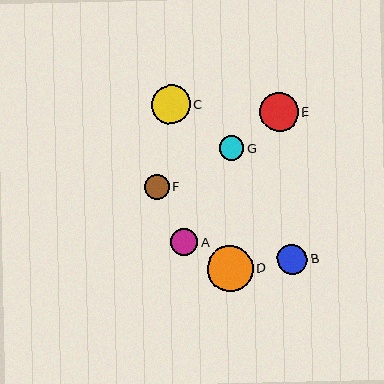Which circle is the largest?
Circle D is the largest with a size of approximately 46 pixels.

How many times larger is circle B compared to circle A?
Circle B is approximately 1.1 times the size of circle A.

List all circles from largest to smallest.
From largest to smallest: D, C, E, B, A, F, G.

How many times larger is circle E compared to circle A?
Circle E is approximately 1.4 times the size of circle A.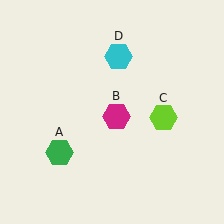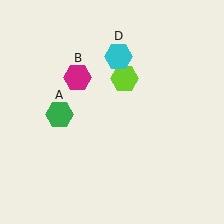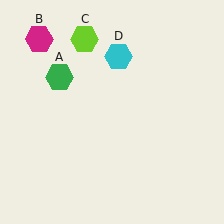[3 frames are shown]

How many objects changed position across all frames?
3 objects changed position: green hexagon (object A), magenta hexagon (object B), lime hexagon (object C).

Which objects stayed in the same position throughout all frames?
Cyan hexagon (object D) remained stationary.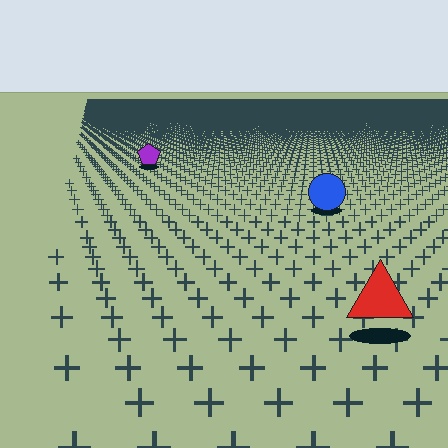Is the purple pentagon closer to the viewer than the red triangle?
No. The red triangle is closer — you can tell from the texture gradient: the ground texture is coarser near it.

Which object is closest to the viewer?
The red triangle is closest. The texture marks near it are larger and more spread out.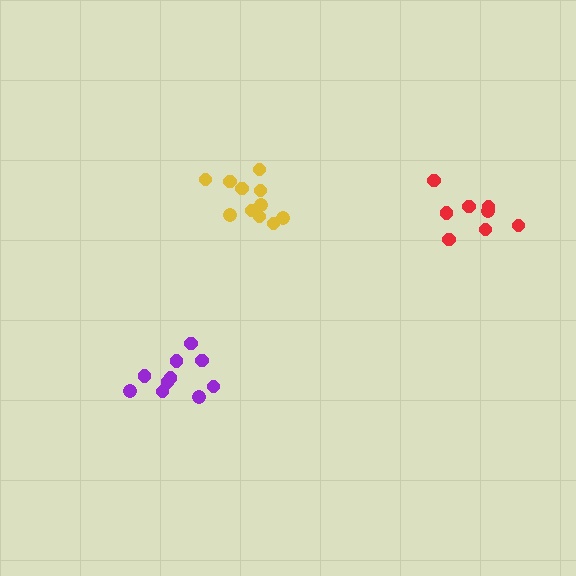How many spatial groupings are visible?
There are 3 spatial groupings.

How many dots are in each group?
Group 1: 10 dots, Group 2: 11 dots, Group 3: 8 dots (29 total).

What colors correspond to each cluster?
The clusters are colored: purple, yellow, red.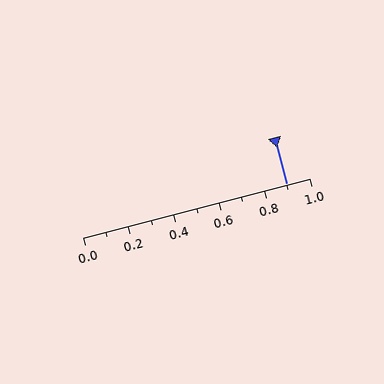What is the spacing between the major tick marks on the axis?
The major ticks are spaced 0.2 apart.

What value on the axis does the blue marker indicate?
The marker indicates approximately 0.9.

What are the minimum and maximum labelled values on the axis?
The axis runs from 0.0 to 1.0.